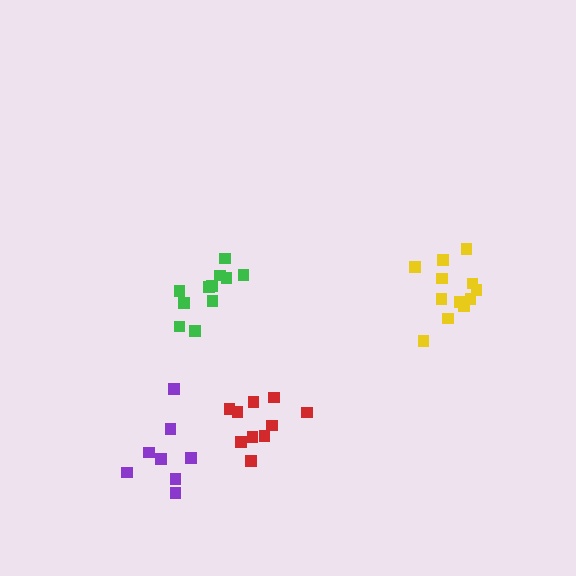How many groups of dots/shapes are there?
There are 4 groups.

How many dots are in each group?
Group 1: 12 dots, Group 2: 11 dots, Group 3: 10 dots, Group 4: 8 dots (41 total).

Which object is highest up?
The yellow cluster is topmost.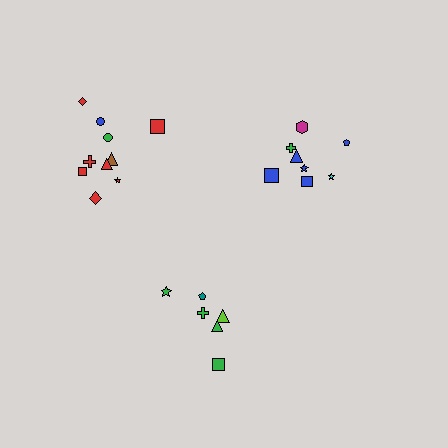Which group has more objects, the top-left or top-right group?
The top-left group.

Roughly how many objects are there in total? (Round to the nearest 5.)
Roughly 25 objects in total.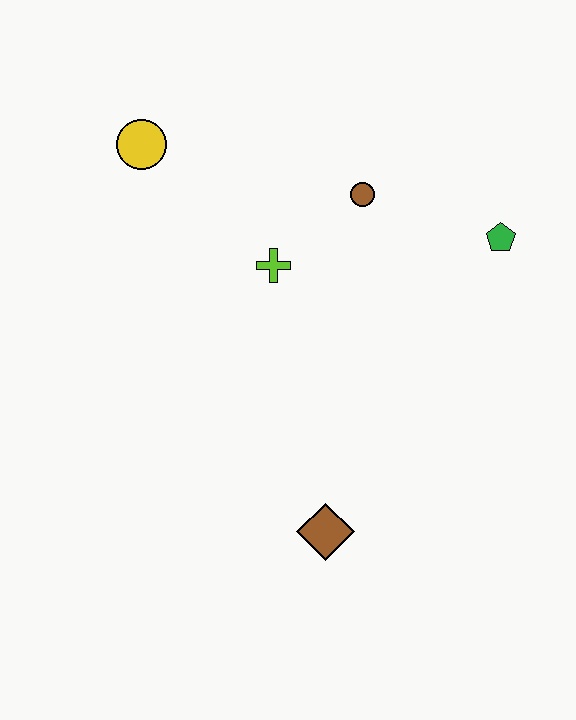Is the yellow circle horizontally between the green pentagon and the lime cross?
No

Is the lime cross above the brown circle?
No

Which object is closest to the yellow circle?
The lime cross is closest to the yellow circle.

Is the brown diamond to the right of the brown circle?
No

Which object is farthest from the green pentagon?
The yellow circle is farthest from the green pentagon.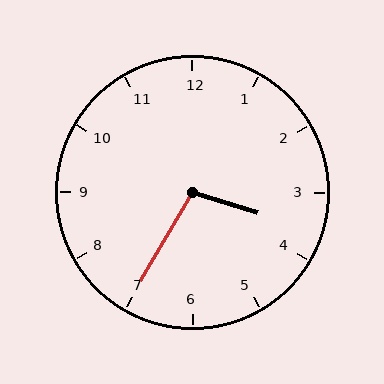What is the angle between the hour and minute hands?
Approximately 102 degrees.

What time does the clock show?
3:35.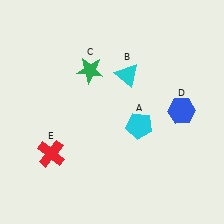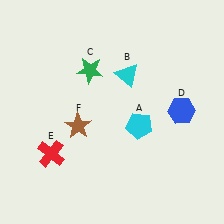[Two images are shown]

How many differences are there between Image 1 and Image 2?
There is 1 difference between the two images.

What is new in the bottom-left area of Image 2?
A brown star (F) was added in the bottom-left area of Image 2.